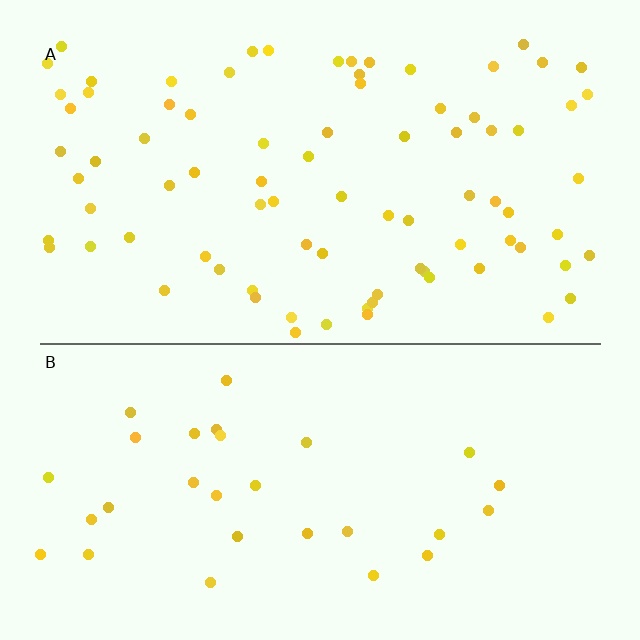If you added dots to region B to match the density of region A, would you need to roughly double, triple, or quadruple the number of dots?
Approximately triple.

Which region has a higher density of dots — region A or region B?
A (the top).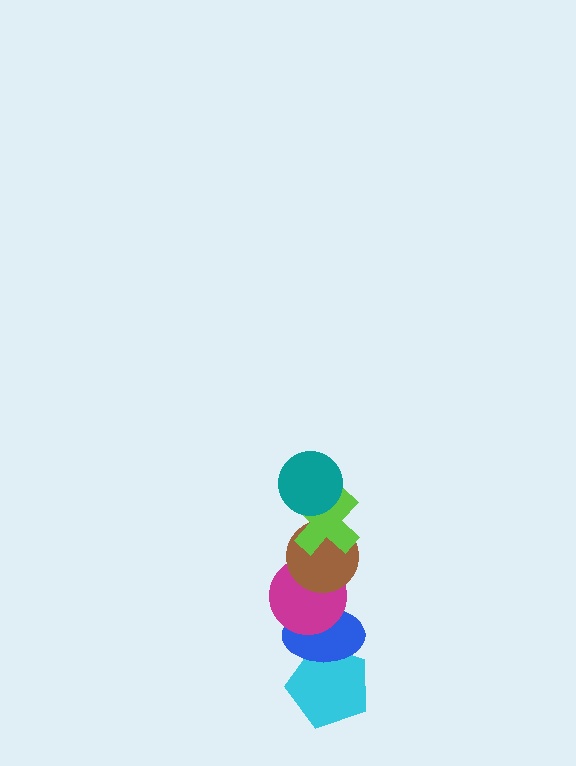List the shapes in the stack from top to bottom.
From top to bottom: the teal circle, the lime cross, the brown circle, the magenta circle, the blue ellipse, the cyan pentagon.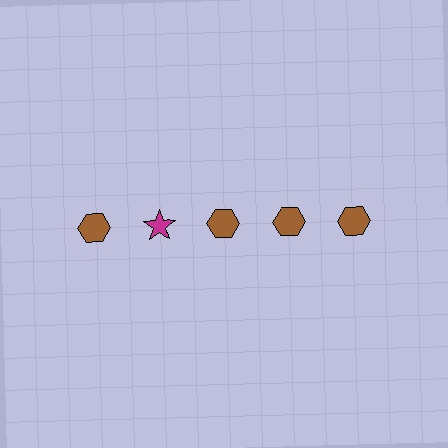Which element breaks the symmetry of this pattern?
The magenta star in the top row, second from left column breaks the symmetry. All other shapes are brown hexagons.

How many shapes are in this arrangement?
There are 5 shapes arranged in a grid pattern.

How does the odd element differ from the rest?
It differs in both color (magenta instead of brown) and shape (star instead of hexagon).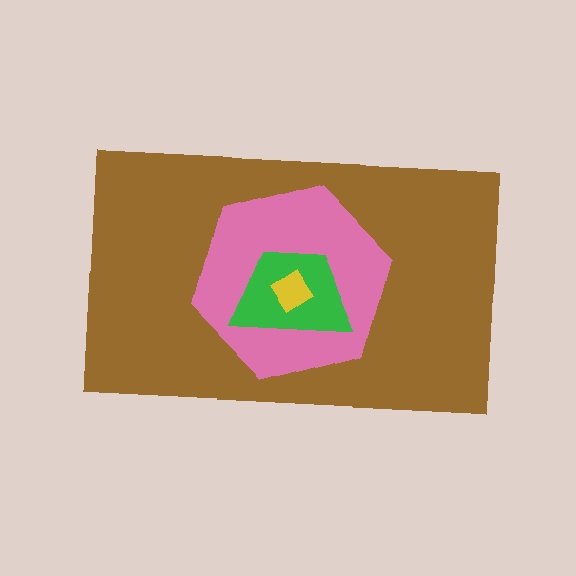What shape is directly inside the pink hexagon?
The green trapezoid.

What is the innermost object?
The yellow diamond.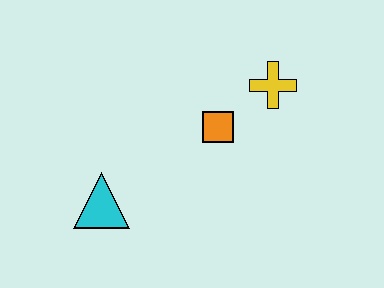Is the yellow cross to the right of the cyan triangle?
Yes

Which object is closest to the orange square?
The yellow cross is closest to the orange square.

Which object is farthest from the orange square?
The cyan triangle is farthest from the orange square.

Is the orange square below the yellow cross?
Yes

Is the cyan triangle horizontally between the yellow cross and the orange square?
No